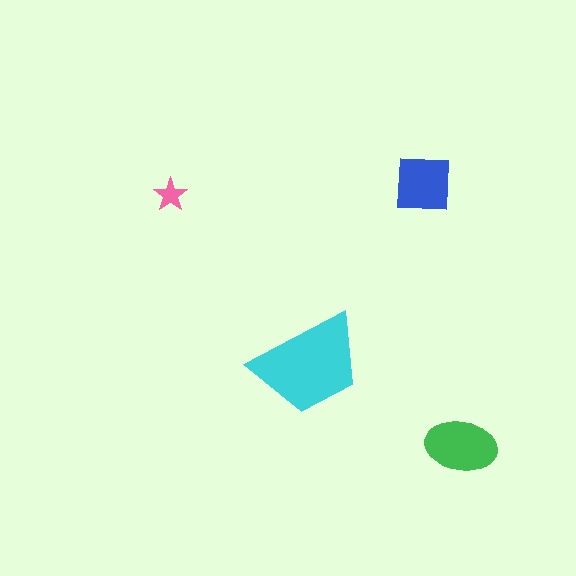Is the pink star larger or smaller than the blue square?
Smaller.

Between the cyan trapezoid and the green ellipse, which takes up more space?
The cyan trapezoid.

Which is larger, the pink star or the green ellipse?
The green ellipse.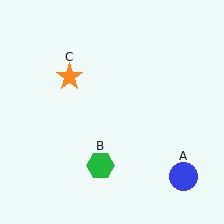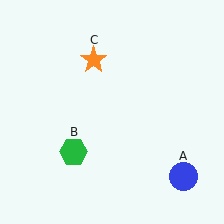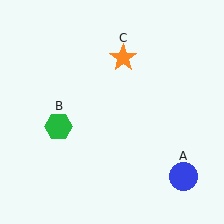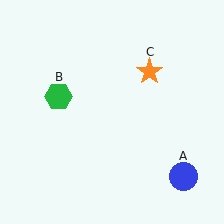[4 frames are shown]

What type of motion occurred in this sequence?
The green hexagon (object B), orange star (object C) rotated clockwise around the center of the scene.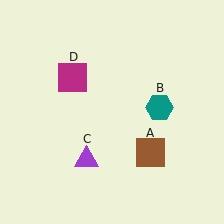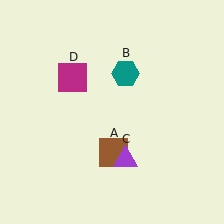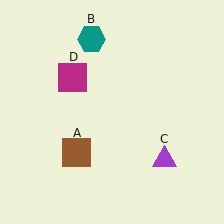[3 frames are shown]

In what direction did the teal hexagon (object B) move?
The teal hexagon (object B) moved up and to the left.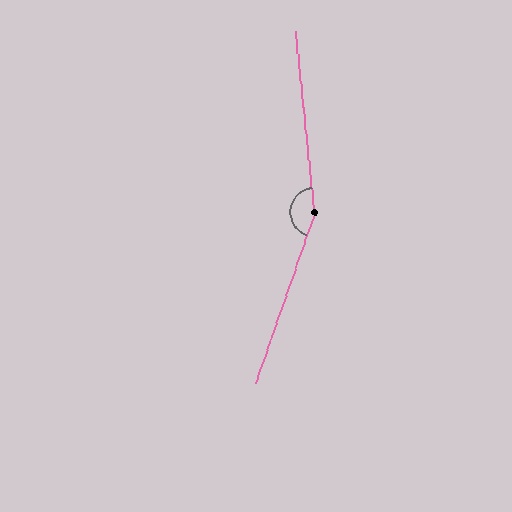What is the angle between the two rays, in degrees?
Approximately 155 degrees.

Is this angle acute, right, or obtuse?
It is obtuse.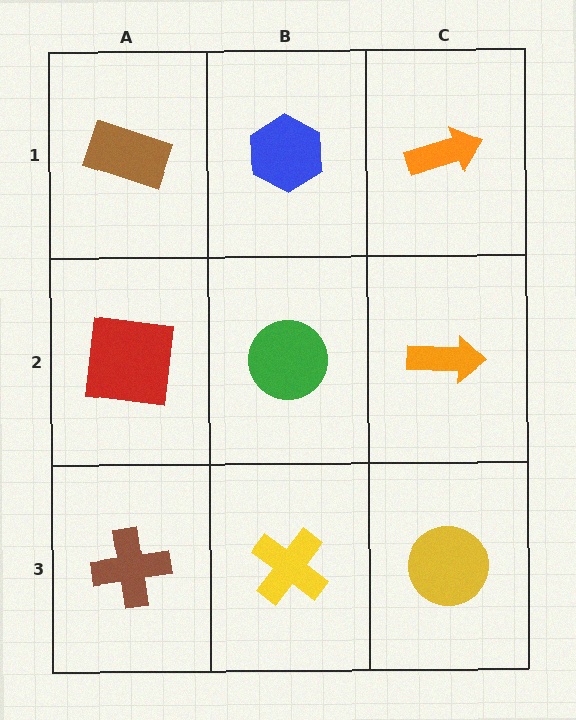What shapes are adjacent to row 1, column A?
A red square (row 2, column A), a blue hexagon (row 1, column B).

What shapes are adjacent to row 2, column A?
A brown rectangle (row 1, column A), a brown cross (row 3, column A), a green circle (row 2, column B).